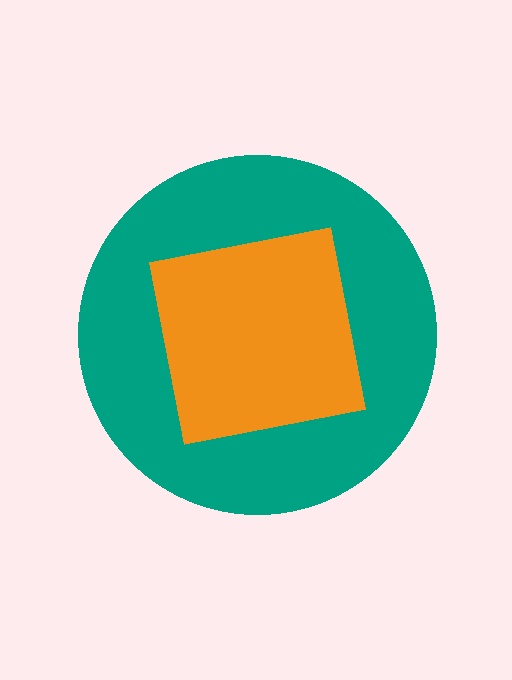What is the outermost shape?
The teal circle.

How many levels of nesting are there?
2.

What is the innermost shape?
The orange square.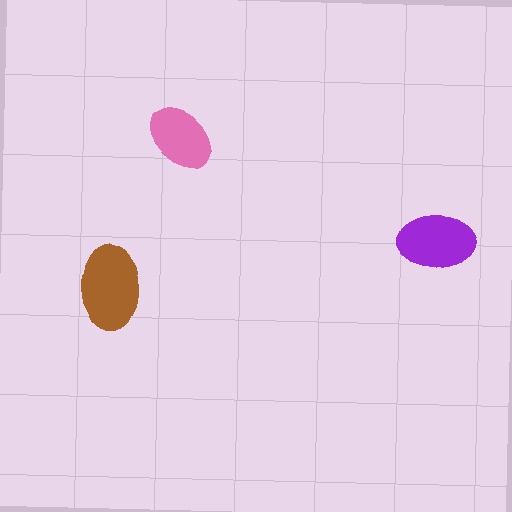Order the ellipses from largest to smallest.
the brown one, the purple one, the pink one.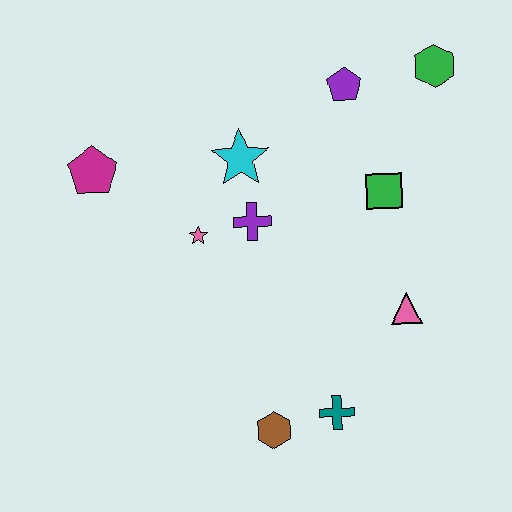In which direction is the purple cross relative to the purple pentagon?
The purple cross is below the purple pentagon.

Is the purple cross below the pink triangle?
No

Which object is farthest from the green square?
The magenta pentagon is farthest from the green square.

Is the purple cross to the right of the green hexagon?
No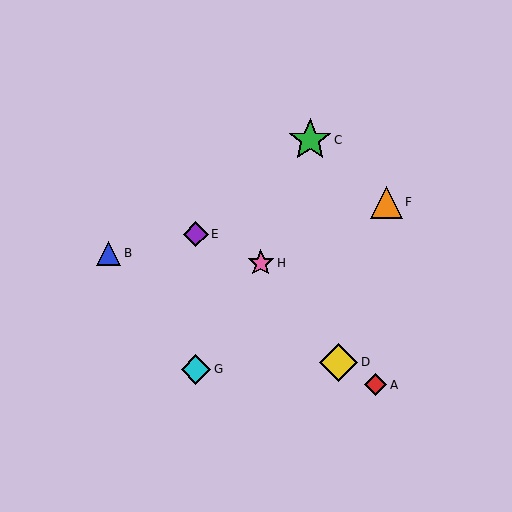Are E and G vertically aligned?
Yes, both are at x≈196.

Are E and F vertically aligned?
No, E is at x≈196 and F is at x≈386.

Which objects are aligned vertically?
Objects E, G are aligned vertically.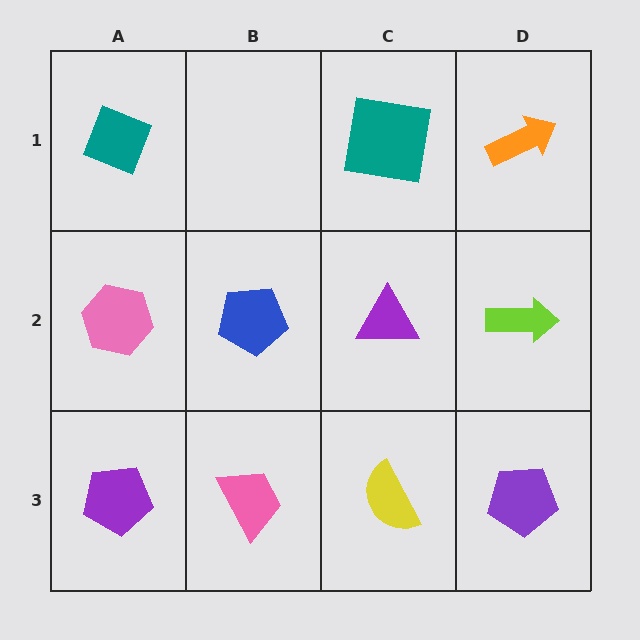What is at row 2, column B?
A blue pentagon.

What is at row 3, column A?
A purple pentagon.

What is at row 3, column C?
A yellow semicircle.